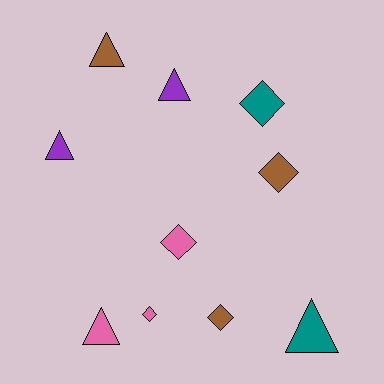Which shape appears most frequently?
Diamond, with 5 objects.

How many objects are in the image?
There are 10 objects.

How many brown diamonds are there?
There are 2 brown diamonds.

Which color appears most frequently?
Pink, with 3 objects.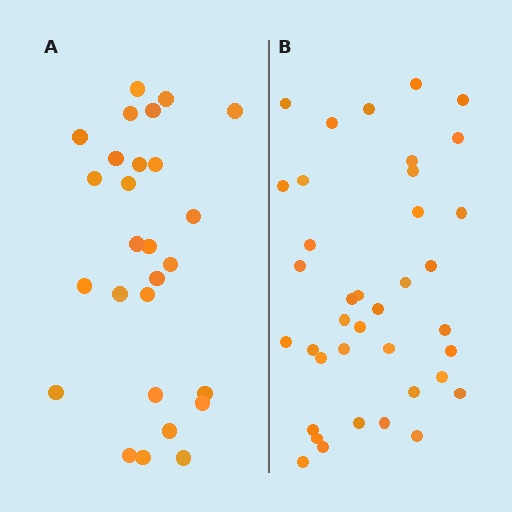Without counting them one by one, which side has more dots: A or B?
Region B (the right region) has more dots.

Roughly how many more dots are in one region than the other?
Region B has roughly 12 or so more dots than region A.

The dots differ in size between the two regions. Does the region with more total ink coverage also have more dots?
No. Region A has more total ink coverage because its dots are larger, but region B actually contains more individual dots. Total area can be misleading — the number of items is what matters here.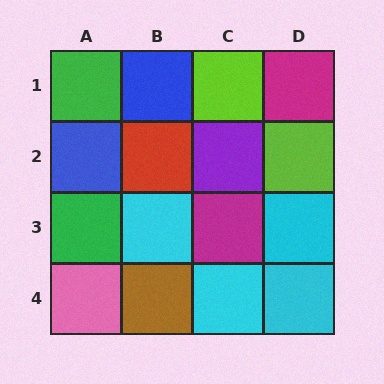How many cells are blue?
2 cells are blue.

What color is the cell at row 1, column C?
Lime.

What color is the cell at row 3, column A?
Green.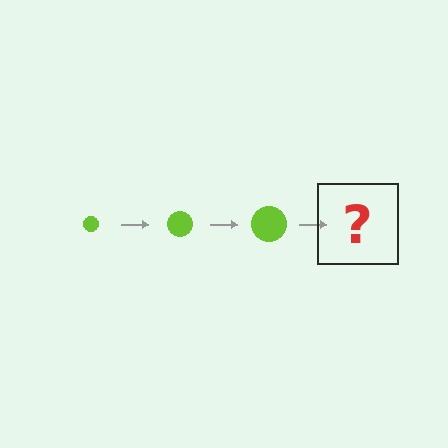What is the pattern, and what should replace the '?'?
The pattern is that the circle gets progressively larger each step. The '?' should be a lime circle, larger than the previous one.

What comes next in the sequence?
The next element should be a lime circle, larger than the previous one.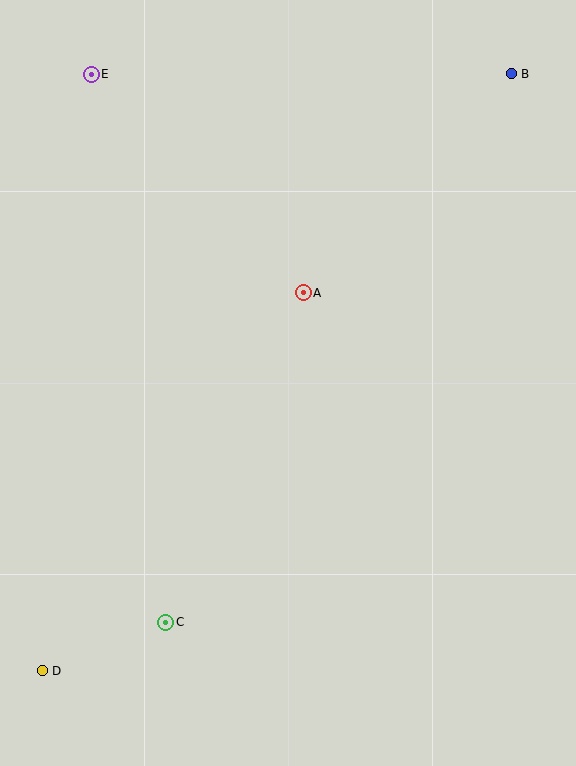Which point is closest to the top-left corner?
Point E is closest to the top-left corner.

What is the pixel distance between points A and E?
The distance between A and E is 304 pixels.